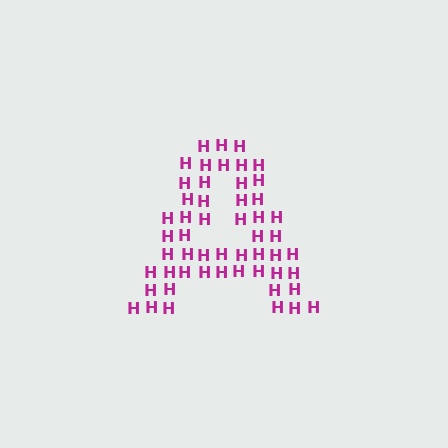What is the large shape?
The large shape is the letter A.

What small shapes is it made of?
It is made of small letter H's.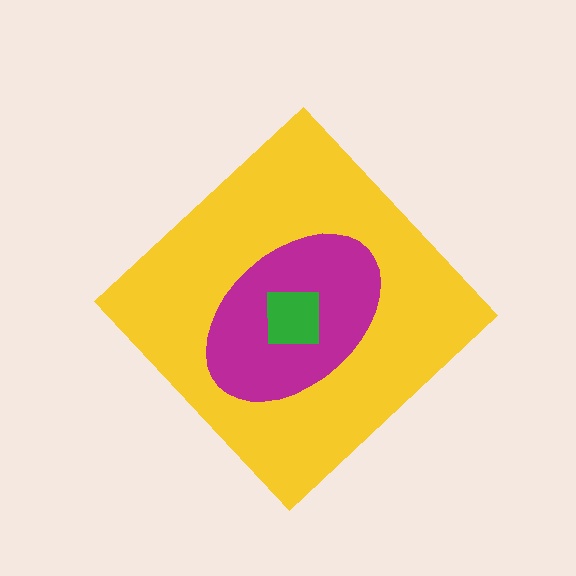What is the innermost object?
The green square.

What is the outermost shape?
The yellow diamond.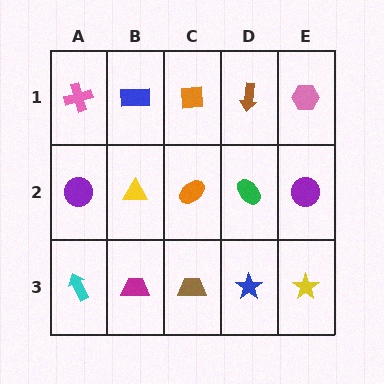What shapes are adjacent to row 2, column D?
A brown arrow (row 1, column D), a blue star (row 3, column D), an orange ellipse (row 2, column C), a purple circle (row 2, column E).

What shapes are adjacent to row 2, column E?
A pink hexagon (row 1, column E), a yellow star (row 3, column E), a green ellipse (row 2, column D).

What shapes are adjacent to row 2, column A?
A pink cross (row 1, column A), a cyan arrow (row 3, column A), a yellow triangle (row 2, column B).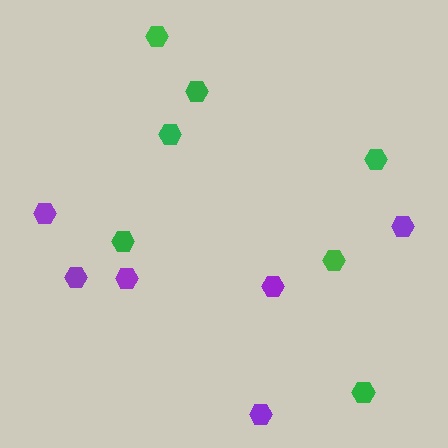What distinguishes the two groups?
There are 2 groups: one group of green hexagons (7) and one group of purple hexagons (6).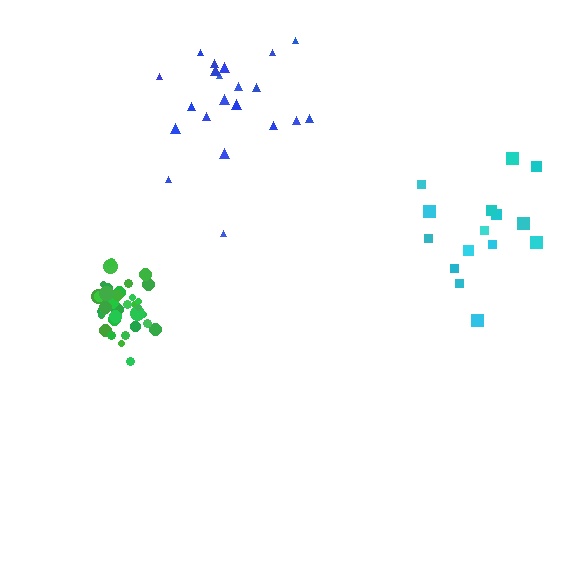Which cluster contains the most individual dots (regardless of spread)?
Green (35).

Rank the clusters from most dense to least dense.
green, blue, cyan.